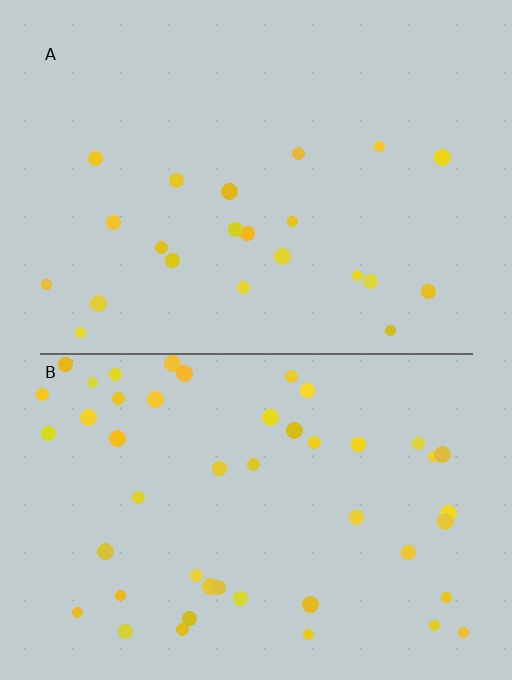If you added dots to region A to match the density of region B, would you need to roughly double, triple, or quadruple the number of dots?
Approximately double.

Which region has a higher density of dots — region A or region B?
B (the bottom).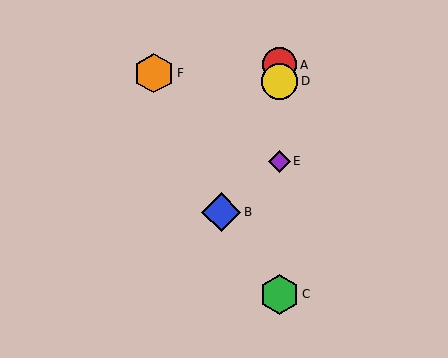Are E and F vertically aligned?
No, E is at x≈279 and F is at x≈154.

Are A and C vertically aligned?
Yes, both are at x≈279.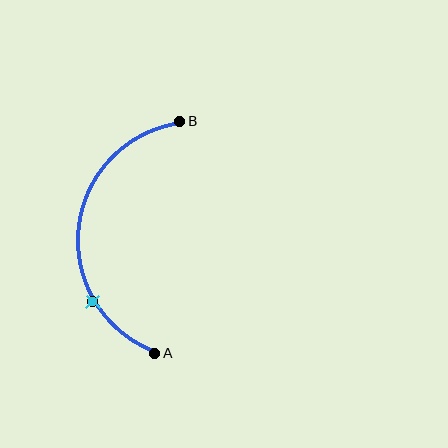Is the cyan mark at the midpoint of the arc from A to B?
No. The cyan mark lies on the arc but is closer to endpoint A. The arc midpoint would be at the point on the curve equidistant along the arc from both A and B.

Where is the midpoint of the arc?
The arc midpoint is the point on the curve farthest from the straight line joining A and B. It sits to the left of that line.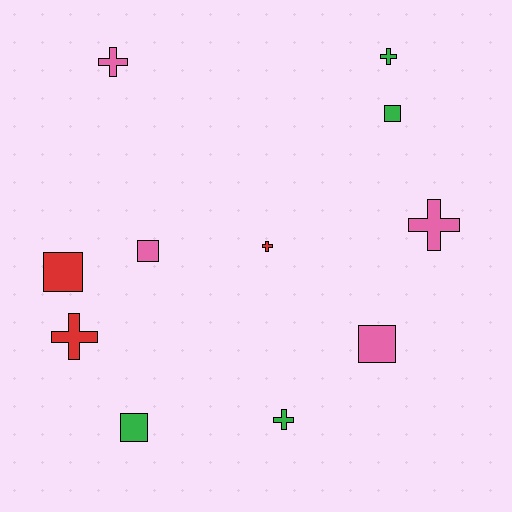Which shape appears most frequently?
Cross, with 6 objects.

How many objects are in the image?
There are 11 objects.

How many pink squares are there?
There are 2 pink squares.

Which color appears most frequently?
Pink, with 4 objects.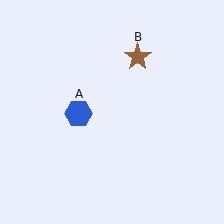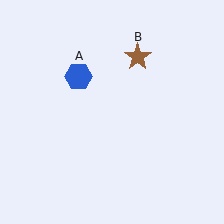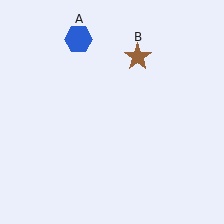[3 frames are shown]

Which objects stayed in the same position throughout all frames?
Brown star (object B) remained stationary.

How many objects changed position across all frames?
1 object changed position: blue hexagon (object A).